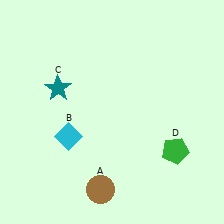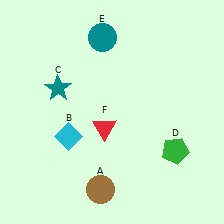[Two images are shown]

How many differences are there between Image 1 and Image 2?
There are 2 differences between the two images.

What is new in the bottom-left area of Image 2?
A red triangle (F) was added in the bottom-left area of Image 2.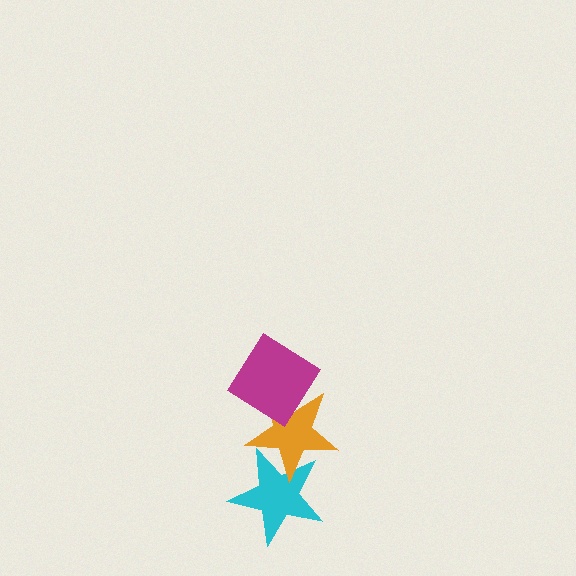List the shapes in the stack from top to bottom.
From top to bottom: the magenta diamond, the orange star, the cyan star.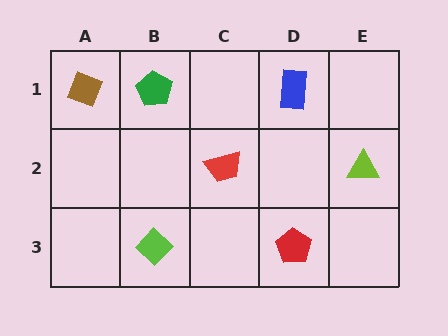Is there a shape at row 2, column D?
No, that cell is empty.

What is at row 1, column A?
A brown diamond.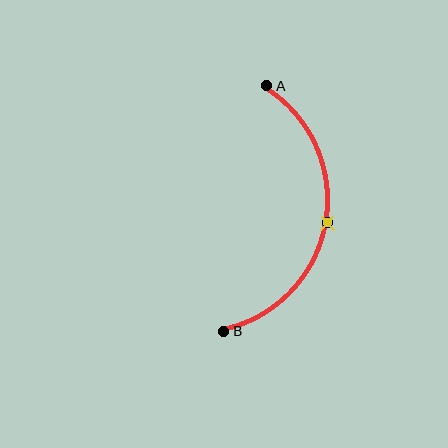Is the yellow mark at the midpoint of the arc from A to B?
Yes. The yellow mark lies on the arc at equal arc-length from both A and B — it is the arc midpoint.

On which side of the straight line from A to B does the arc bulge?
The arc bulges to the right of the straight line connecting A and B.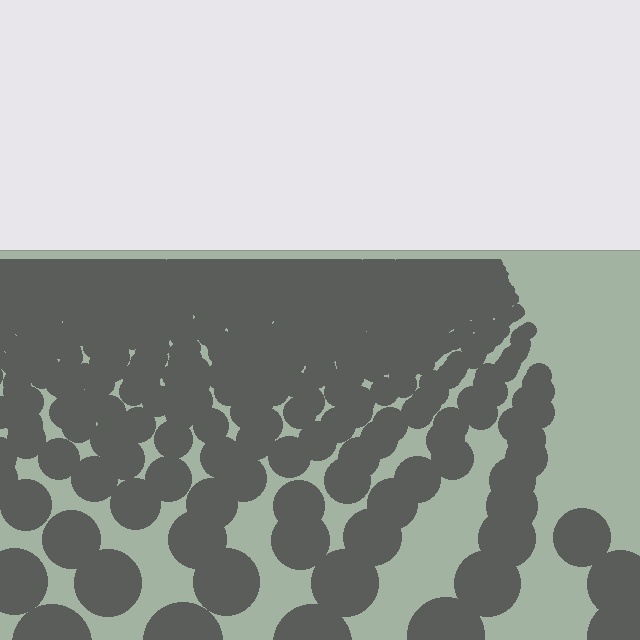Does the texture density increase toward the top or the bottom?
Density increases toward the top.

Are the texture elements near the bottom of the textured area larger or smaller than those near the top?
Larger. Near the bottom, elements are closer to the viewer and appear at a bigger on-screen size.